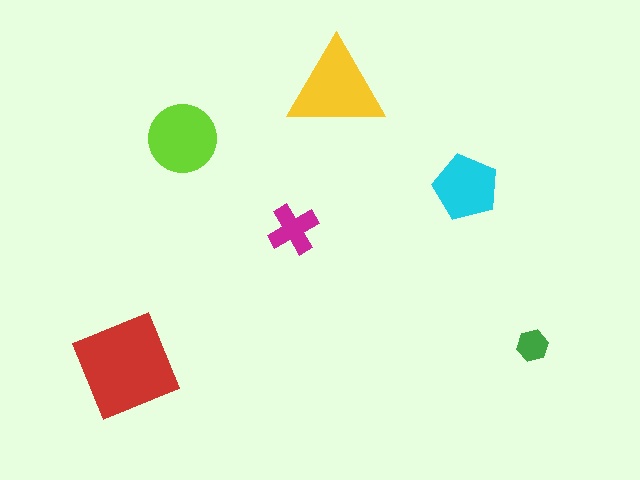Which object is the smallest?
The green hexagon.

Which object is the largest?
The red square.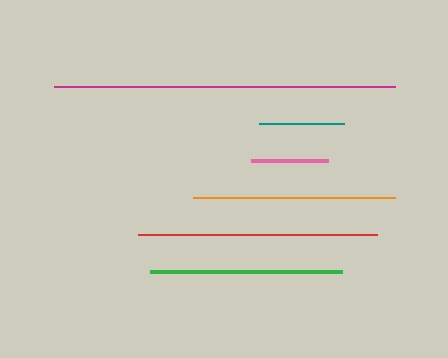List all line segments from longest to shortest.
From longest to shortest: magenta, red, orange, green, teal, pink.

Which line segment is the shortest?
The pink line is the shortest at approximately 77 pixels.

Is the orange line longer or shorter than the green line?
The orange line is longer than the green line.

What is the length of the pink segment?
The pink segment is approximately 77 pixels long.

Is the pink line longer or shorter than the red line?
The red line is longer than the pink line.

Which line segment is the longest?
The magenta line is the longest at approximately 341 pixels.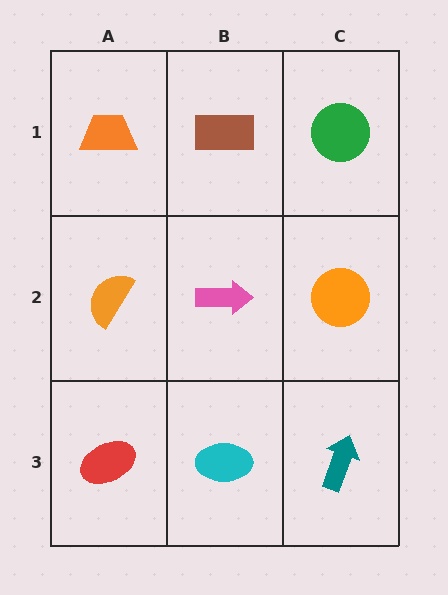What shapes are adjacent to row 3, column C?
An orange circle (row 2, column C), a cyan ellipse (row 3, column B).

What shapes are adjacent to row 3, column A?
An orange semicircle (row 2, column A), a cyan ellipse (row 3, column B).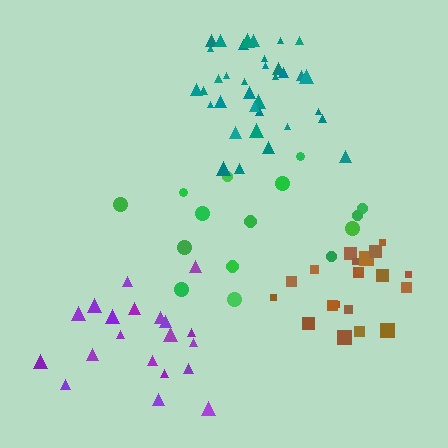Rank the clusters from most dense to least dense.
teal, brown, purple, green.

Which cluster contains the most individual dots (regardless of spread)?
Teal (35).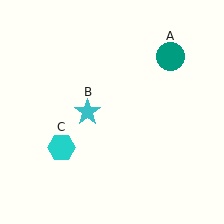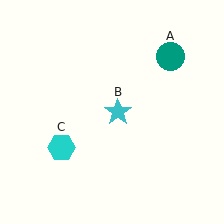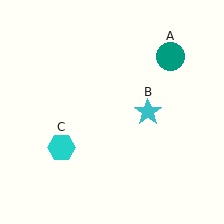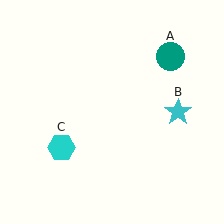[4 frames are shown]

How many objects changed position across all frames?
1 object changed position: cyan star (object B).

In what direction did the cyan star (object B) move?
The cyan star (object B) moved right.